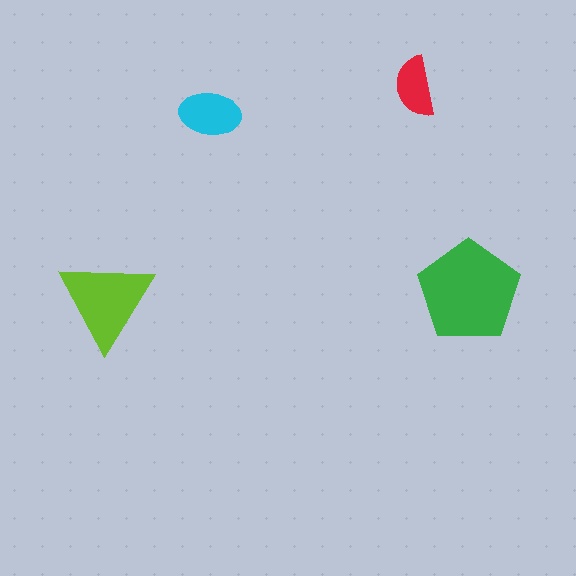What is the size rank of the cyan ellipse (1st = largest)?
3rd.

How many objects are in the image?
There are 4 objects in the image.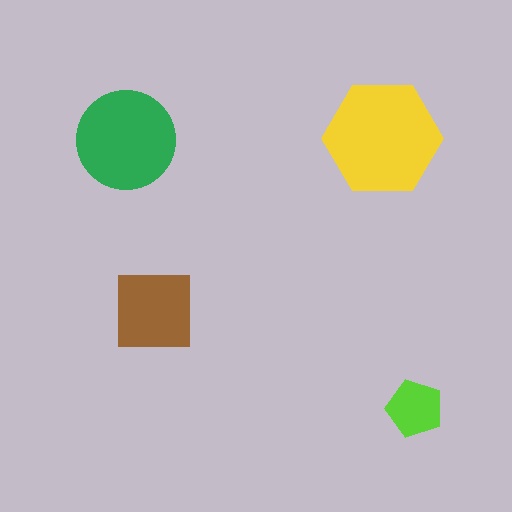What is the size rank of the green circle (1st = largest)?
2nd.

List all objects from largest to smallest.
The yellow hexagon, the green circle, the brown square, the lime pentagon.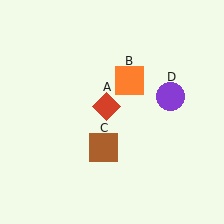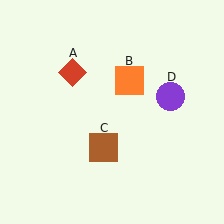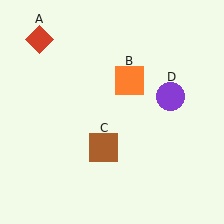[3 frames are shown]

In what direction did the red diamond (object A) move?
The red diamond (object A) moved up and to the left.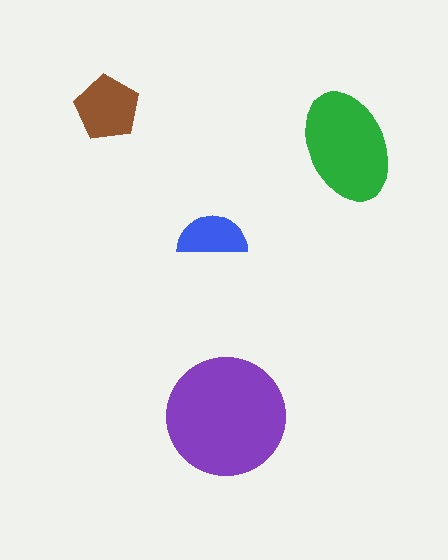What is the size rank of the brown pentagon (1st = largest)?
3rd.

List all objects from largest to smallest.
The purple circle, the green ellipse, the brown pentagon, the blue semicircle.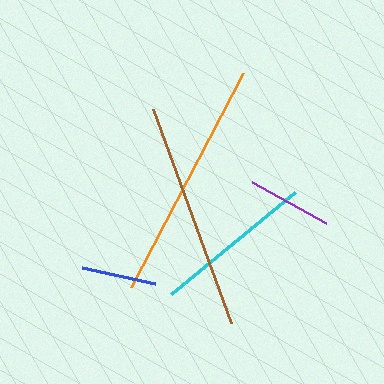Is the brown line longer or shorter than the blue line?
The brown line is longer than the blue line.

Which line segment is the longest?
The orange line is the longest at approximately 242 pixels.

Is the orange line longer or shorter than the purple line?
The orange line is longer than the purple line.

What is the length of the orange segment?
The orange segment is approximately 242 pixels long.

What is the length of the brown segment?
The brown segment is approximately 228 pixels long.